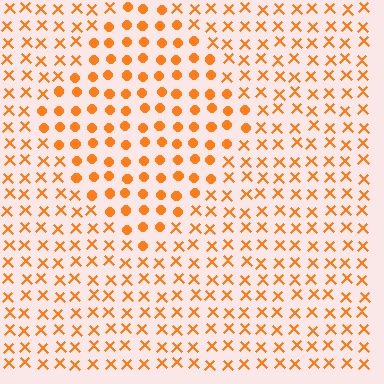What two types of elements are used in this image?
The image uses circles inside the diamond region and X marks outside it.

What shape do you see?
I see a diamond.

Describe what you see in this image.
The image is filled with small orange elements arranged in a uniform grid. A diamond-shaped region contains circles, while the surrounding area contains X marks. The boundary is defined purely by the change in element shape.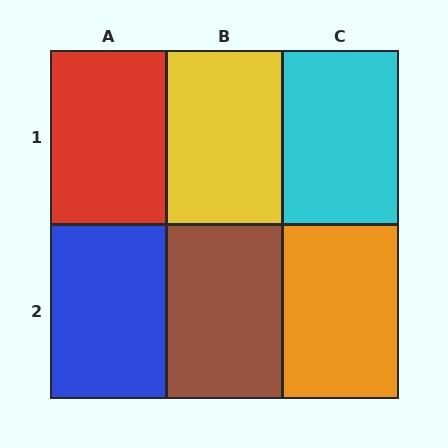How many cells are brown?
1 cell is brown.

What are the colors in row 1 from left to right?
Red, yellow, cyan.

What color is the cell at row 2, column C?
Orange.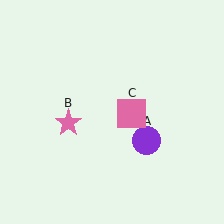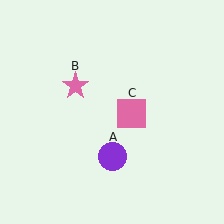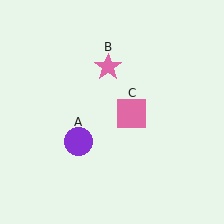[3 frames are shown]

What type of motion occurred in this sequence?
The purple circle (object A), pink star (object B) rotated clockwise around the center of the scene.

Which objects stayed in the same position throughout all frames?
Pink square (object C) remained stationary.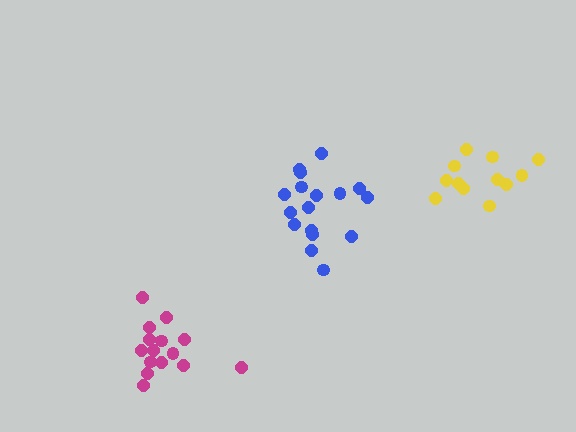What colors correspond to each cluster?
The clusters are colored: magenta, blue, yellow.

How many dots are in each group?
Group 1: 15 dots, Group 2: 17 dots, Group 3: 12 dots (44 total).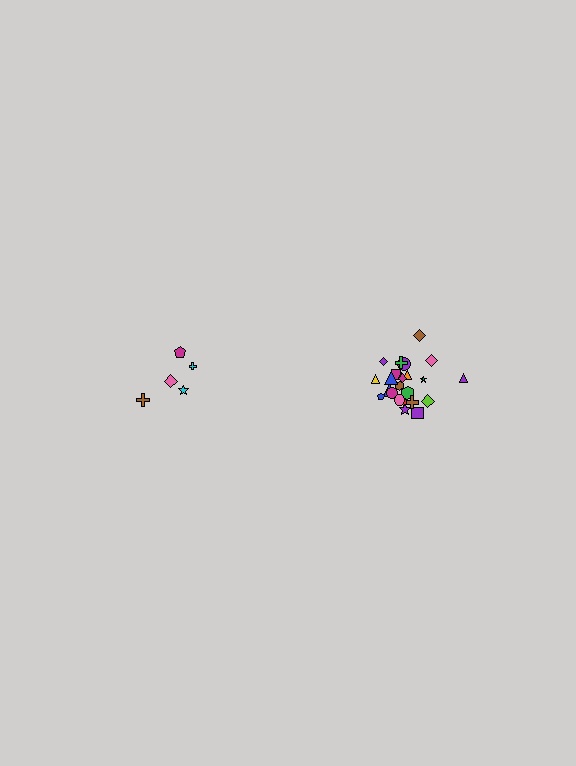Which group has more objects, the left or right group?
The right group.